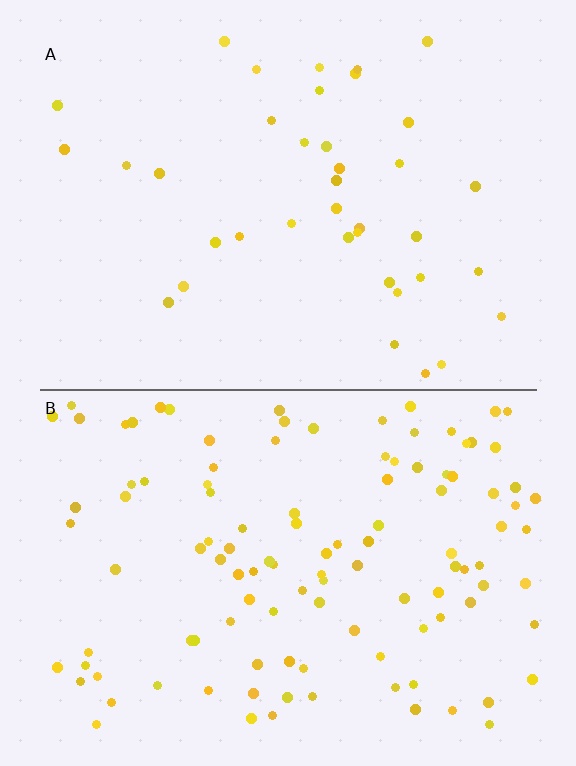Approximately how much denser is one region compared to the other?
Approximately 3.0× — region B over region A.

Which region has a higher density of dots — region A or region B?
B (the bottom).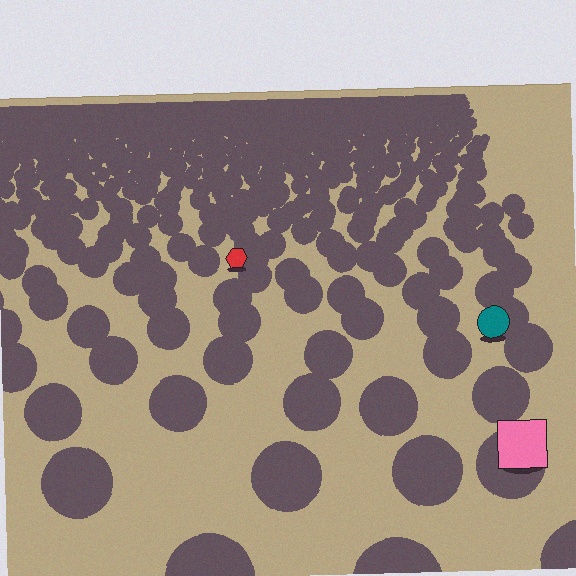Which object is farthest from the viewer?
The red hexagon is farthest from the viewer. It appears smaller and the ground texture around it is denser.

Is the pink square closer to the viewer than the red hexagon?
Yes. The pink square is closer — you can tell from the texture gradient: the ground texture is coarser near it.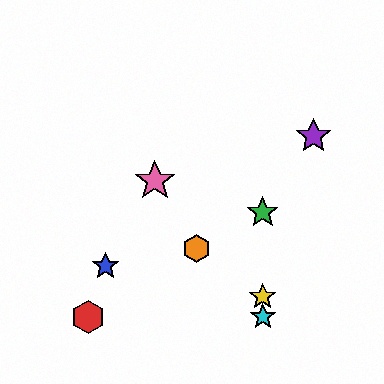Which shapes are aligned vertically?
The green star, the yellow star, the cyan star are aligned vertically.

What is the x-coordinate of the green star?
The green star is at x≈263.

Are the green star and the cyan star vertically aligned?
Yes, both are at x≈263.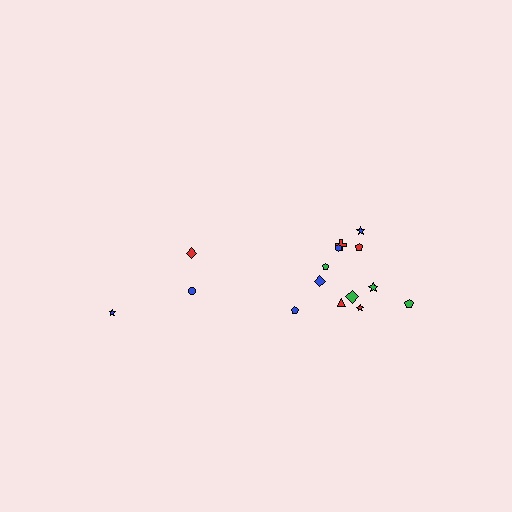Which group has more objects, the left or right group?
The right group.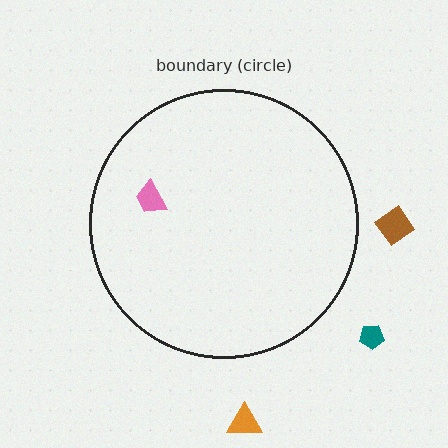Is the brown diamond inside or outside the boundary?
Outside.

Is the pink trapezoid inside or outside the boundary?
Inside.